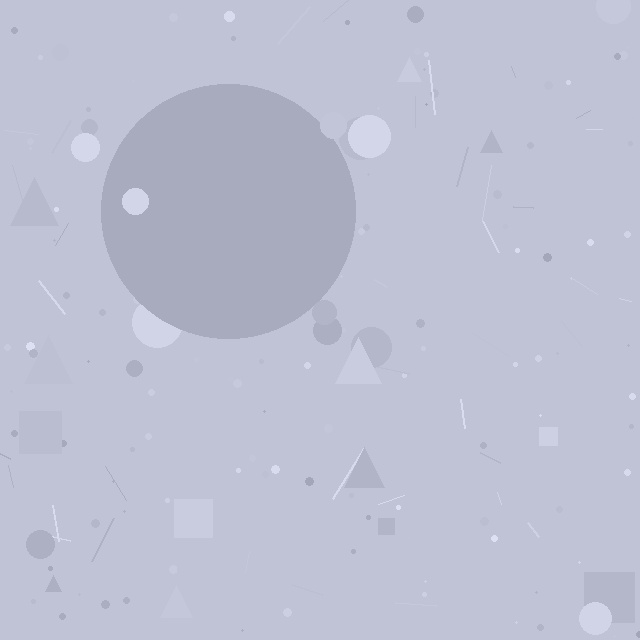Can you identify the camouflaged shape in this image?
The camouflaged shape is a circle.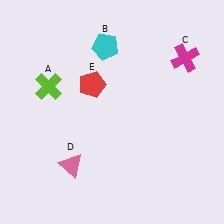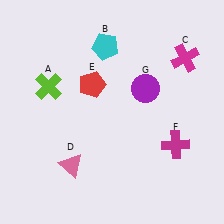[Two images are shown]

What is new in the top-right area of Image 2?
A purple circle (G) was added in the top-right area of Image 2.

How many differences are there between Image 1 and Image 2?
There are 2 differences between the two images.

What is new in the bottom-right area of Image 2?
A magenta cross (F) was added in the bottom-right area of Image 2.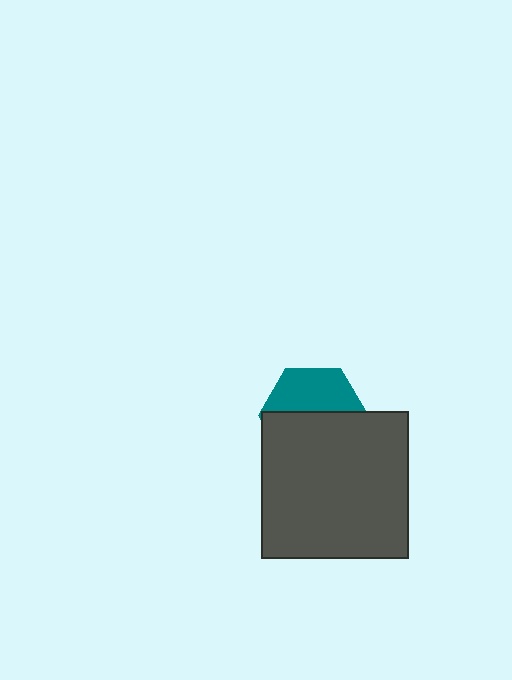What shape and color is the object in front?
The object in front is a dark gray square.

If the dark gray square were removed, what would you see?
You would see the complete teal hexagon.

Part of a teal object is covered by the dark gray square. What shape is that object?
It is a hexagon.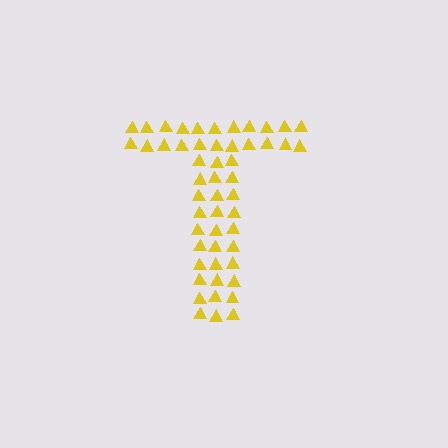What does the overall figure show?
The overall figure shows the letter T.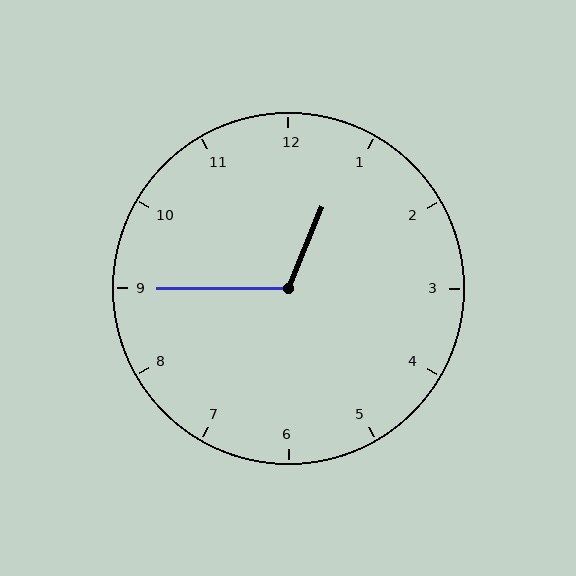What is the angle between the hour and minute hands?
Approximately 112 degrees.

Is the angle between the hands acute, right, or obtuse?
It is obtuse.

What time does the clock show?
12:45.